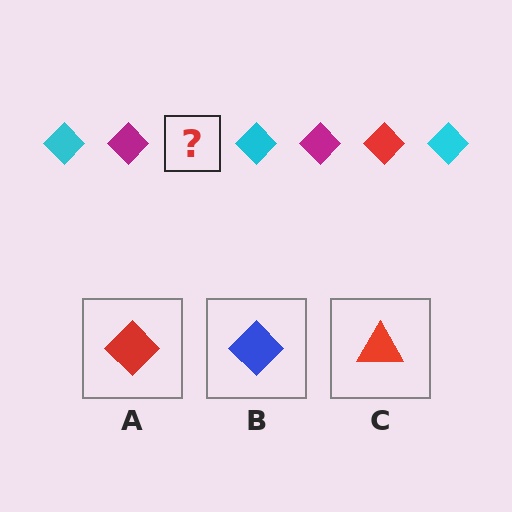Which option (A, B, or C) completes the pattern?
A.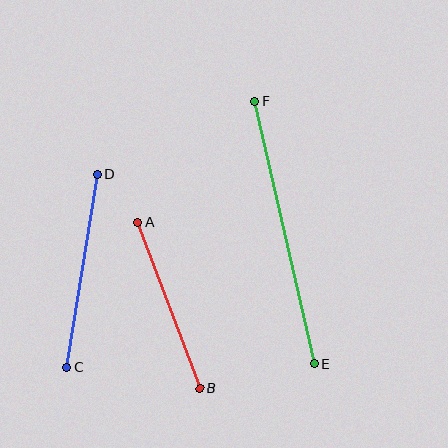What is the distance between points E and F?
The distance is approximately 269 pixels.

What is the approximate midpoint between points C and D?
The midpoint is at approximately (82, 270) pixels.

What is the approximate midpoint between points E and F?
The midpoint is at approximately (284, 233) pixels.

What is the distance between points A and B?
The distance is approximately 178 pixels.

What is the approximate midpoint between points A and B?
The midpoint is at approximately (169, 305) pixels.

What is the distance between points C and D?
The distance is approximately 195 pixels.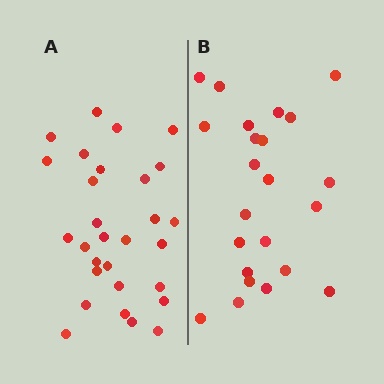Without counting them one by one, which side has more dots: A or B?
Region A (the left region) has more dots.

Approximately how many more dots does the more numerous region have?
Region A has about 6 more dots than region B.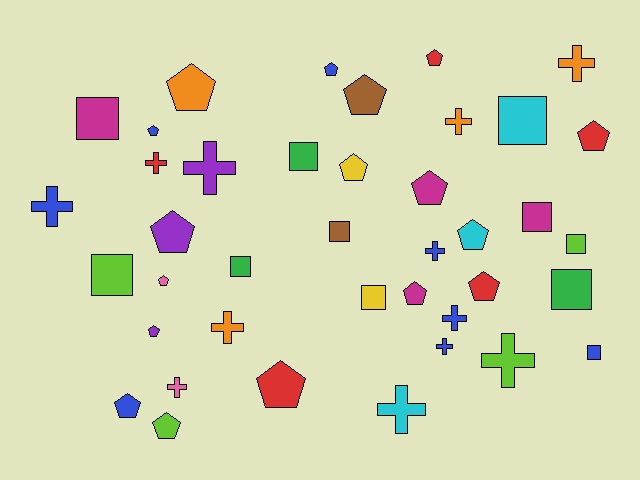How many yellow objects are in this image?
There are 2 yellow objects.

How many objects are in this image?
There are 40 objects.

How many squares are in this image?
There are 11 squares.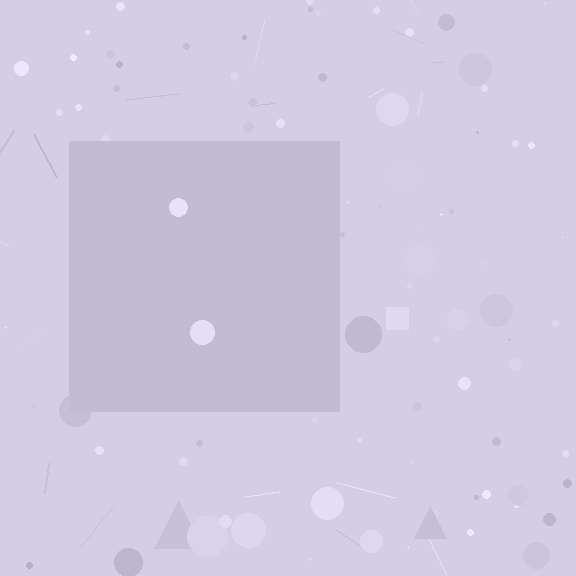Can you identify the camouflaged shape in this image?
The camouflaged shape is a square.